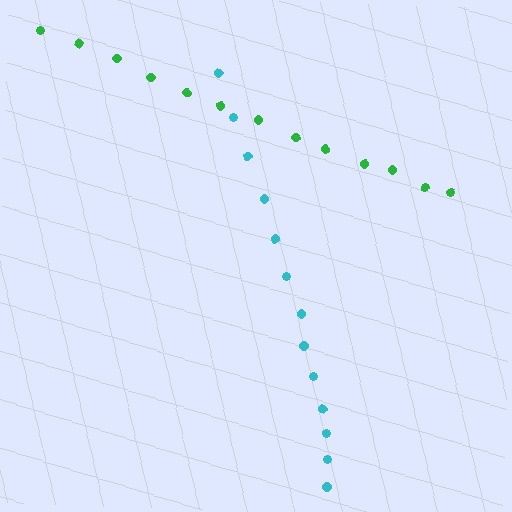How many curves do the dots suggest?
There are 2 distinct paths.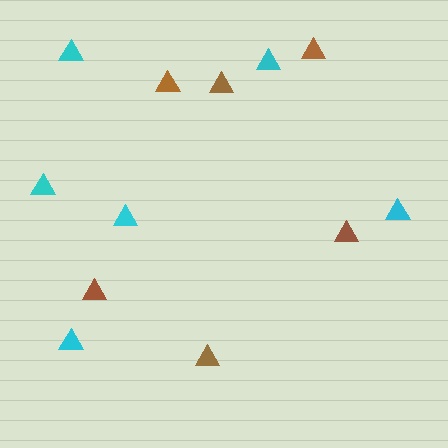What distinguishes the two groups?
There are 2 groups: one group of brown triangles (6) and one group of cyan triangles (6).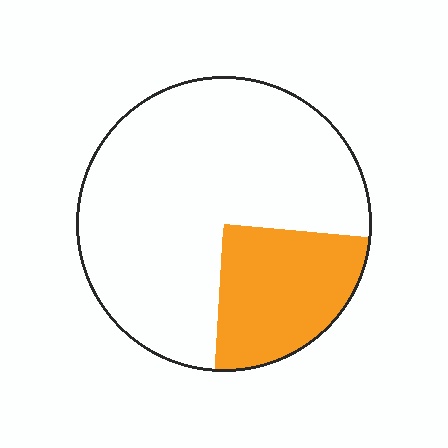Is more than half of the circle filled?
No.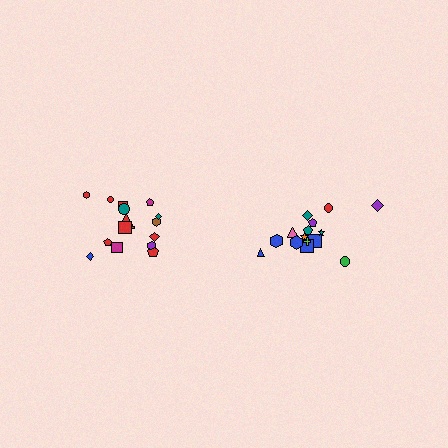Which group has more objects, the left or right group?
The left group.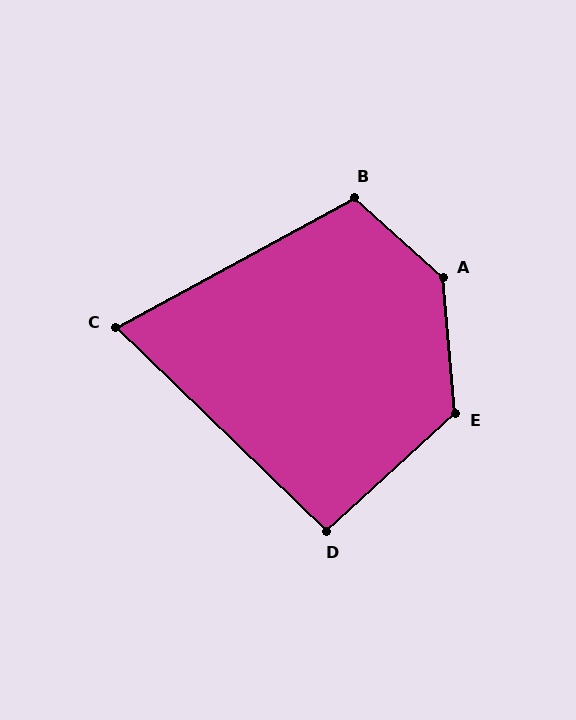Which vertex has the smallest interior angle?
C, at approximately 72 degrees.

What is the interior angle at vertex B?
Approximately 109 degrees (obtuse).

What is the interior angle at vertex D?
Approximately 94 degrees (approximately right).